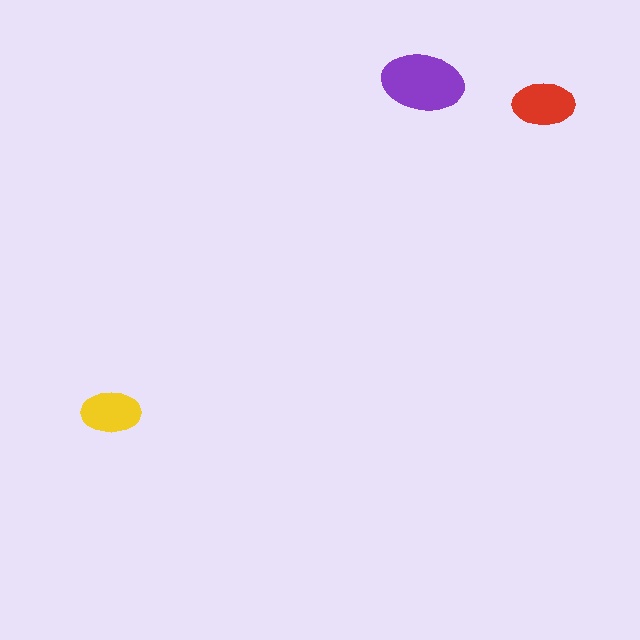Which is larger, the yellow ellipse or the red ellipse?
The red one.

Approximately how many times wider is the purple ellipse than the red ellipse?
About 1.5 times wider.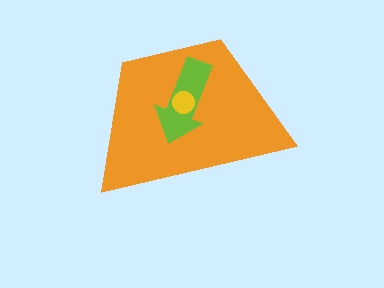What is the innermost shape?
The yellow circle.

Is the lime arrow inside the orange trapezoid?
Yes.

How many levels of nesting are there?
3.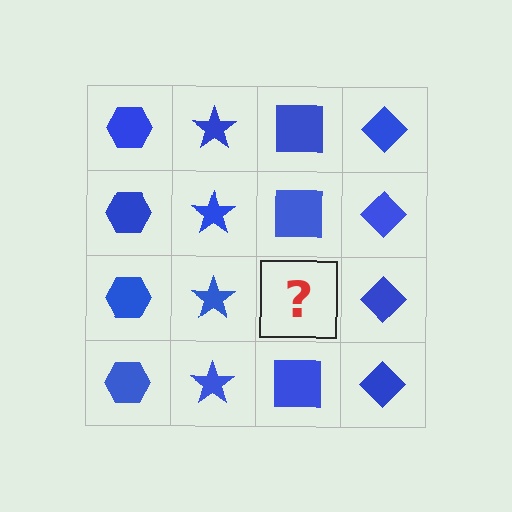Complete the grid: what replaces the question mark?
The question mark should be replaced with a blue square.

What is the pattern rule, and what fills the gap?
The rule is that each column has a consistent shape. The gap should be filled with a blue square.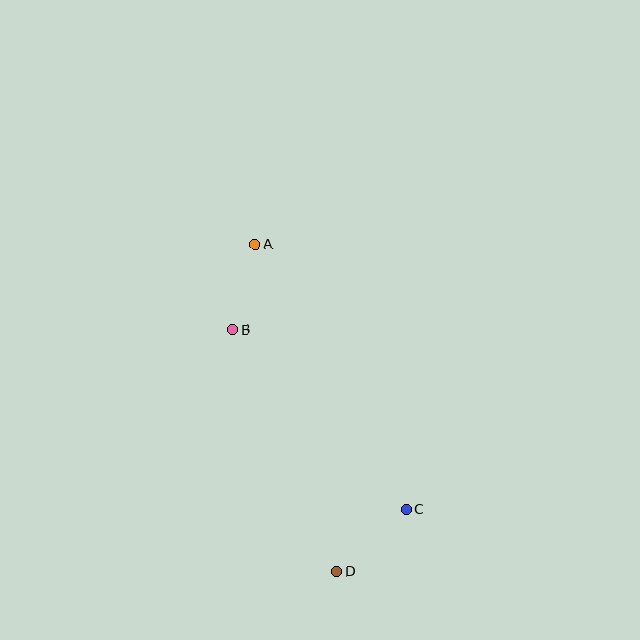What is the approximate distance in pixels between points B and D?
The distance between B and D is approximately 263 pixels.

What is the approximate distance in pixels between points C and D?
The distance between C and D is approximately 93 pixels.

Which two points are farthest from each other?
Points A and D are farthest from each other.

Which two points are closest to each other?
Points A and B are closest to each other.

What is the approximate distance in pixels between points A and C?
The distance between A and C is approximately 305 pixels.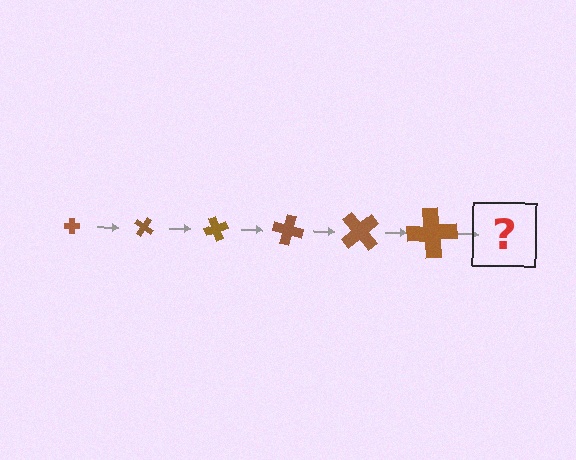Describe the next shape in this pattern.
It should be a cross, larger than the previous one and rotated 210 degrees from the start.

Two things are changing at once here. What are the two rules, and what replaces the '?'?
The two rules are that the cross grows larger each step and it rotates 35 degrees each step. The '?' should be a cross, larger than the previous one and rotated 210 degrees from the start.